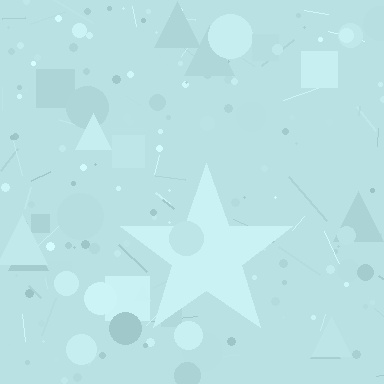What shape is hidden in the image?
A star is hidden in the image.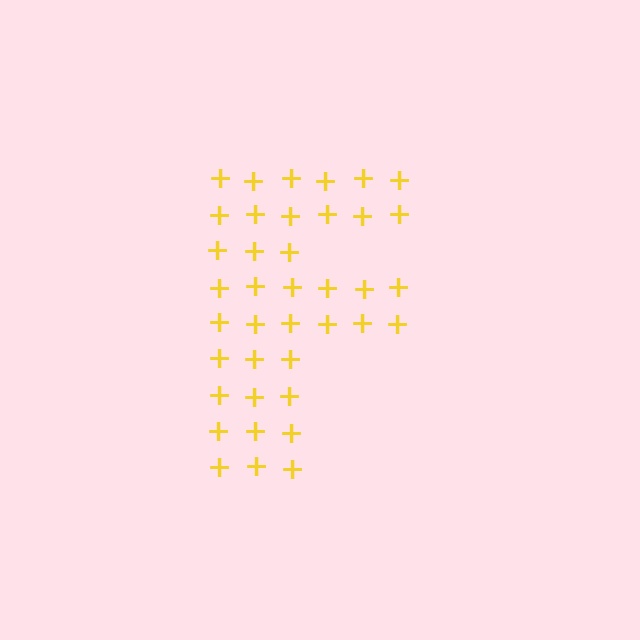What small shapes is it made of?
It is made of small plus signs.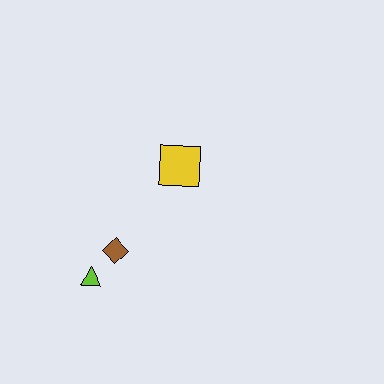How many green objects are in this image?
There are no green objects.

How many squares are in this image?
There is 1 square.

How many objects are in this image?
There are 3 objects.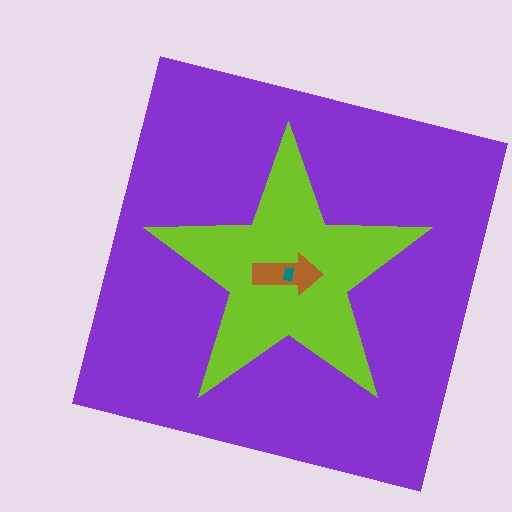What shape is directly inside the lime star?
The brown arrow.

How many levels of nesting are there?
4.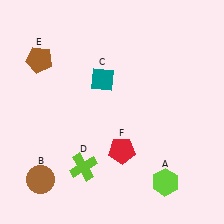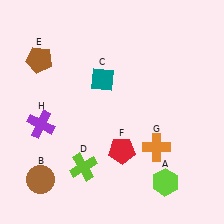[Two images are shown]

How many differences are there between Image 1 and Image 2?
There are 2 differences between the two images.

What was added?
An orange cross (G), a purple cross (H) were added in Image 2.